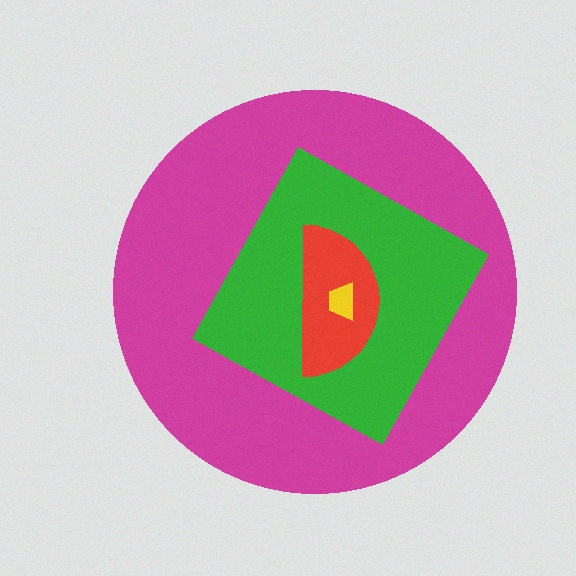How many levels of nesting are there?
4.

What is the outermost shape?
The magenta circle.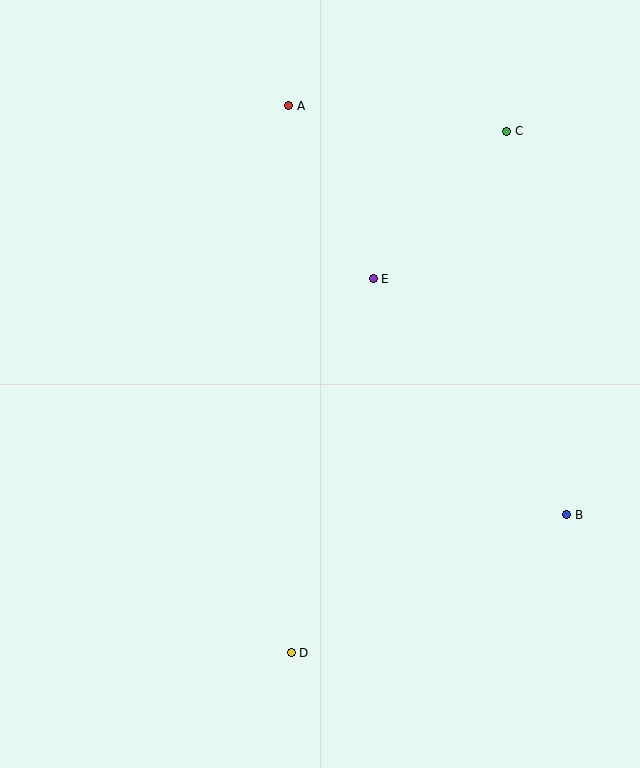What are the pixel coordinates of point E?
Point E is at (373, 279).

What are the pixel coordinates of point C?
Point C is at (507, 131).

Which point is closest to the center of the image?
Point E at (373, 279) is closest to the center.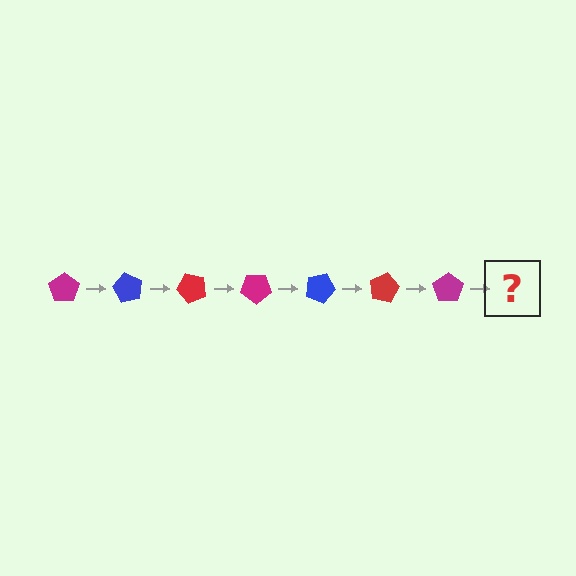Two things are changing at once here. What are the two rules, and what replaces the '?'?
The two rules are that it rotates 60 degrees each step and the color cycles through magenta, blue, and red. The '?' should be a blue pentagon, rotated 420 degrees from the start.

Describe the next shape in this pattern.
It should be a blue pentagon, rotated 420 degrees from the start.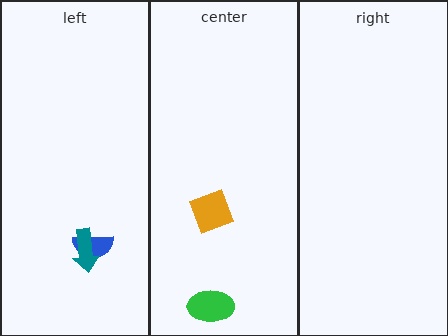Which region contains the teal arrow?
The left region.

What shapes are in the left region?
The blue semicircle, the teal arrow.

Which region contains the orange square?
The center region.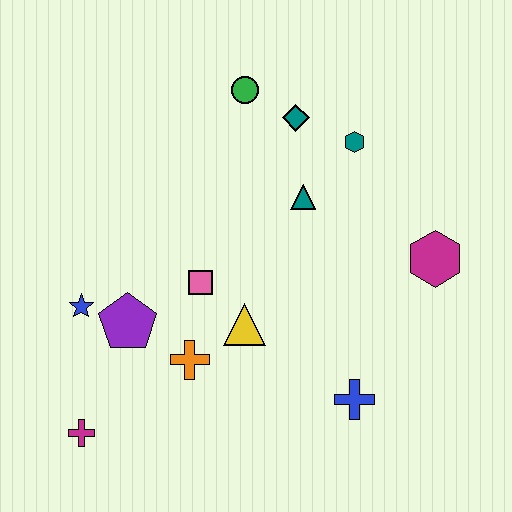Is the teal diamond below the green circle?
Yes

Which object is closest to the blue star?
The purple pentagon is closest to the blue star.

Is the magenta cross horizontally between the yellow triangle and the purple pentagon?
No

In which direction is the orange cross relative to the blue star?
The orange cross is to the right of the blue star.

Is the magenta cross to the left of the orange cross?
Yes